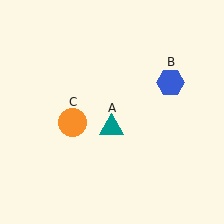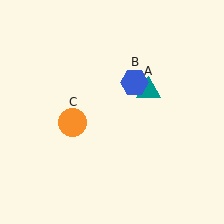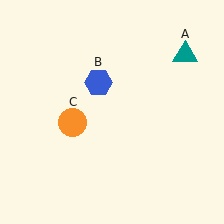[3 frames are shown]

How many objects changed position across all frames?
2 objects changed position: teal triangle (object A), blue hexagon (object B).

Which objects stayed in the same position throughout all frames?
Orange circle (object C) remained stationary.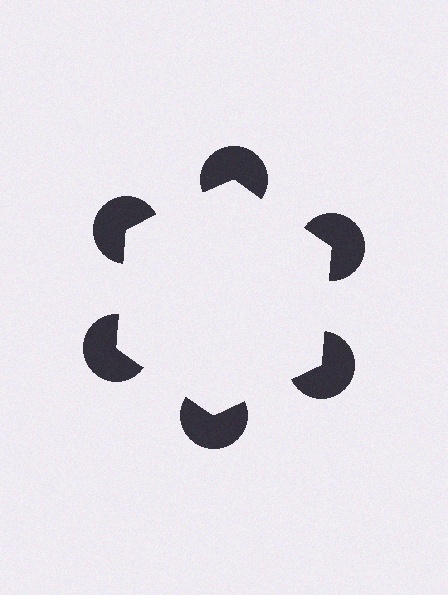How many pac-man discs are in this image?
There are 6 — one at each vertex of the illusory hexagon.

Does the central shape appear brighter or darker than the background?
It typically appears slightly brighter than the background, even though no actual brightness change is drawn.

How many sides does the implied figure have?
6 sides.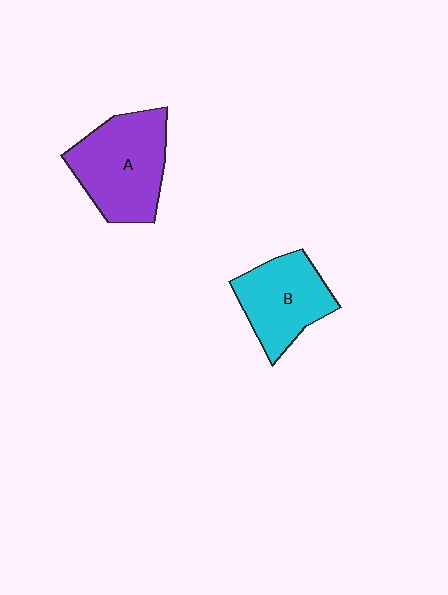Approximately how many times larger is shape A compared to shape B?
Approximately 1.3 times.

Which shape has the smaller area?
Shape B (cyan).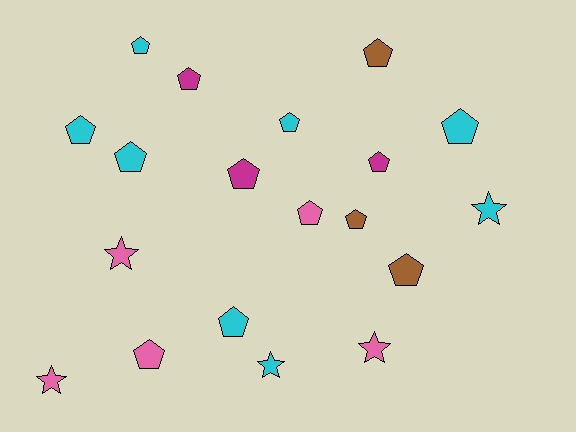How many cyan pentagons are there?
There are 6 cyan pentagons.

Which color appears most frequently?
Cyan, with 8 objects.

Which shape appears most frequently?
Pentagon, with 14 objects.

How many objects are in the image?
There are 19 objects.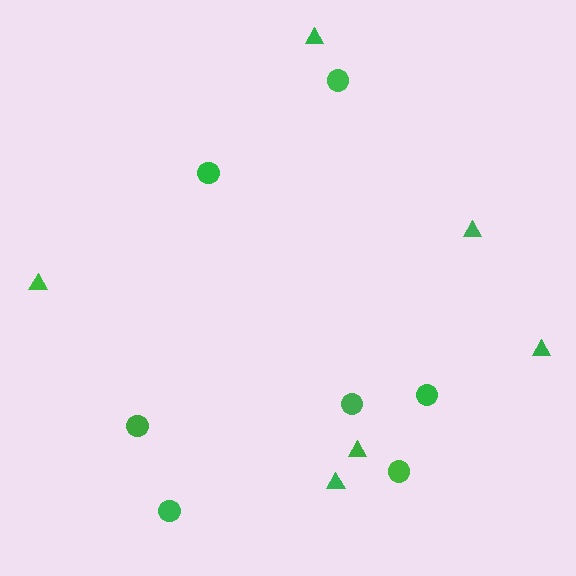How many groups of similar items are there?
There are 2 groups: one group of triangles (6) and one group of circles (7).